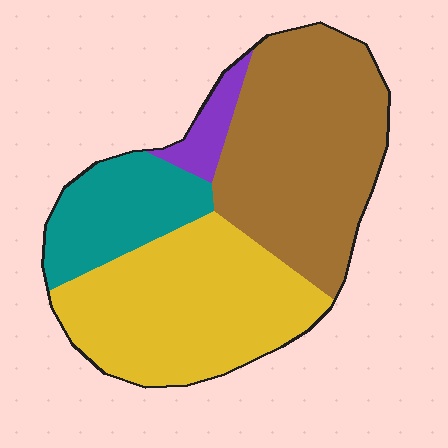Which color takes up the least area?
Purple, at roughly 5%.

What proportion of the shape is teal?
Teal covers 17% of the shape.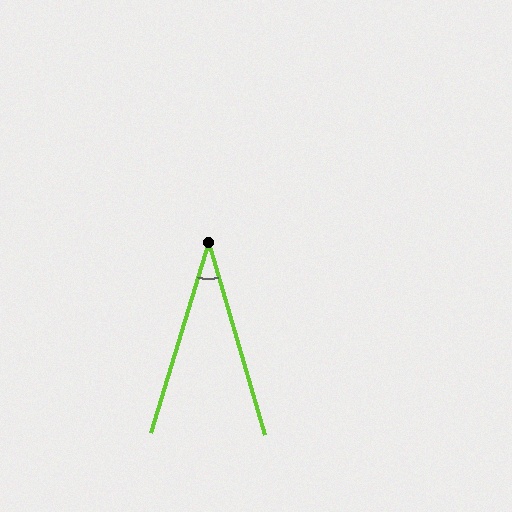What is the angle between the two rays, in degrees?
Approximately 33 degrees.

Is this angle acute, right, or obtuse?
It is acute.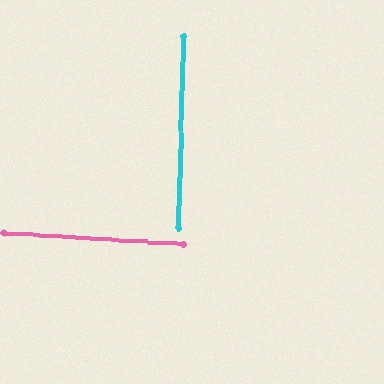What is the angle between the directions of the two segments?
Approximately 88 degrees.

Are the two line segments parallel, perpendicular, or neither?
Perpendicular — they meet at approximately 88°.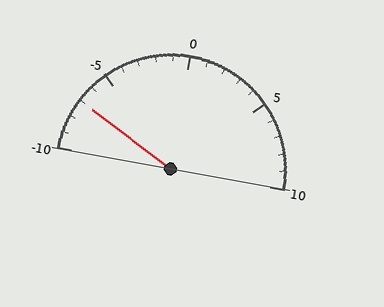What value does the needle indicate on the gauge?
The needle indicates approximately -7.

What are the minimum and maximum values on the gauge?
The gauge ranges from -10 to 10.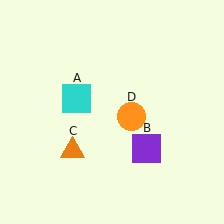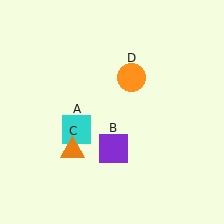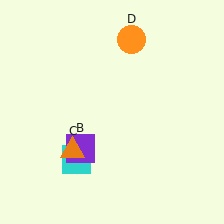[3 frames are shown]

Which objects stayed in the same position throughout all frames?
Orange triangle (object C) remained stationary.